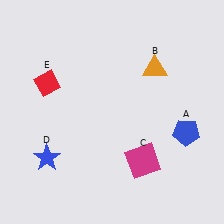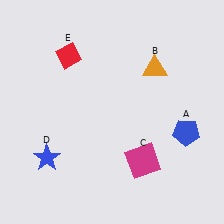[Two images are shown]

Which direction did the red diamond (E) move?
The red diamond (E) moved up.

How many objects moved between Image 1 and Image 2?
1 object moved between the two images.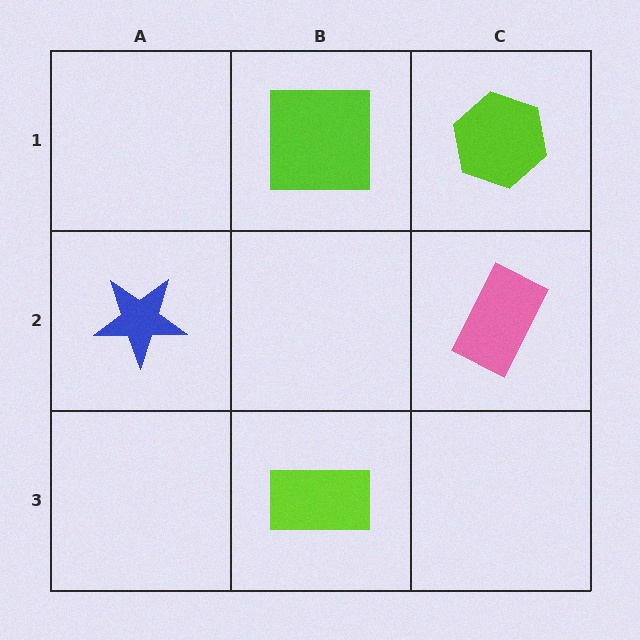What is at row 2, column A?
A blue star.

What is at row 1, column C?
A lime hexagon.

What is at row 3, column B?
A lime rectangle.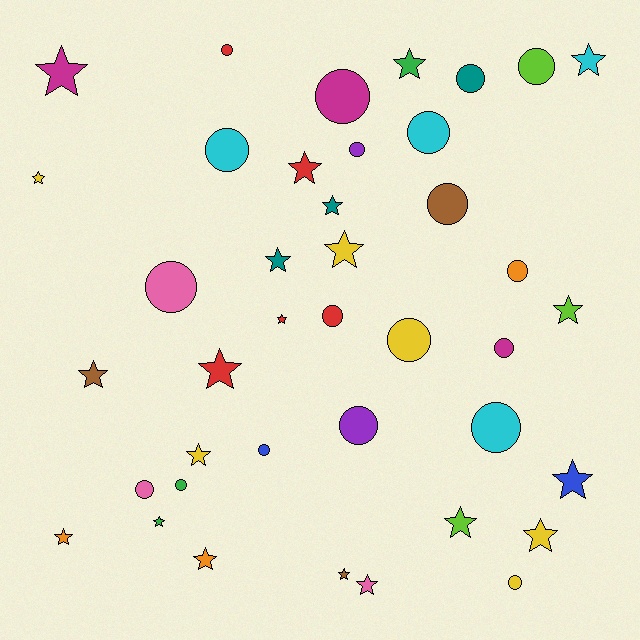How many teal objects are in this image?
There are 3 teal objects.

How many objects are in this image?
There are 40 objects.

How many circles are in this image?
There are 19 circles.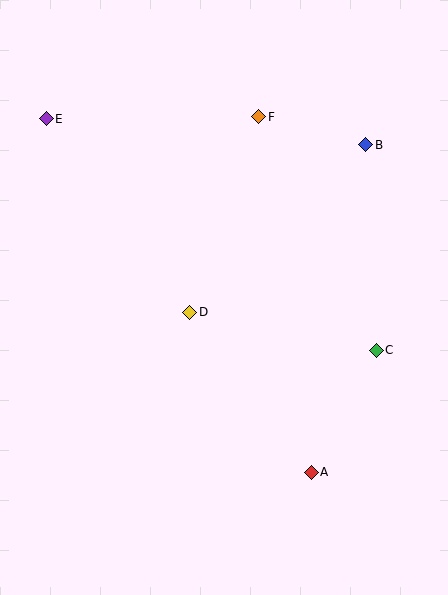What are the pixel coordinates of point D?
Point D is at (190, 312).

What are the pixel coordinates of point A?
Point A is at (311, 472).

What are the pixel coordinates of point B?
Point B is at (366, 145).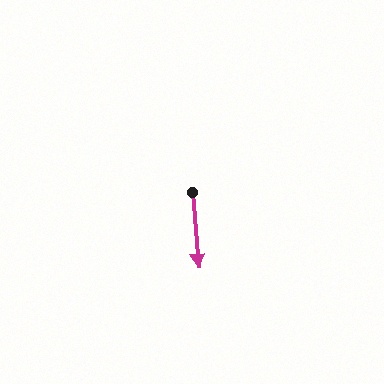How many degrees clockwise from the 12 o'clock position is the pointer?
Approximately 175 degrees.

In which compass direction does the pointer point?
South.